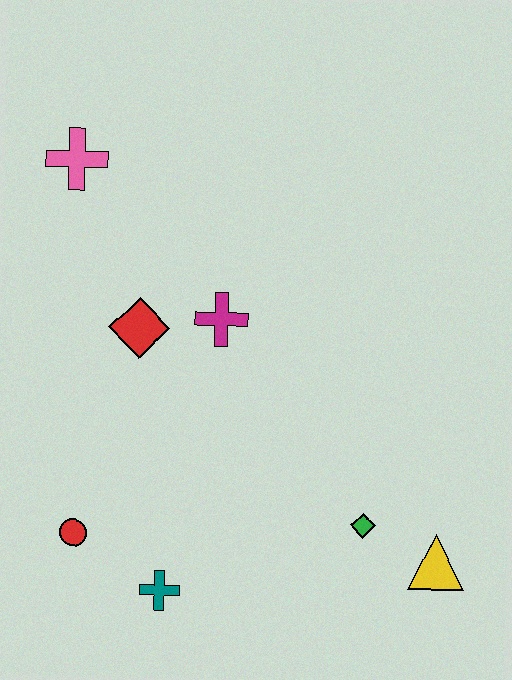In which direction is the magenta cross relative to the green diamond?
The magenta cross is above the green diamond.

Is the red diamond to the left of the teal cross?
Yes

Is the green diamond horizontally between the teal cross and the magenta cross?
No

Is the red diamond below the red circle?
No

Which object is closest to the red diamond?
The magenta cross is closest to the red diamond.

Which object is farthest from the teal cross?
The pink cross is farthest from the teal cross.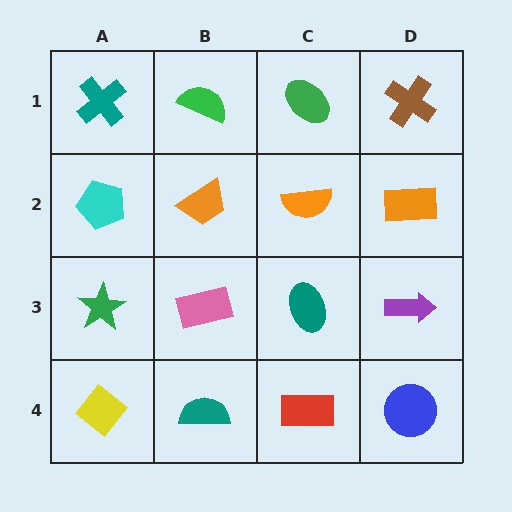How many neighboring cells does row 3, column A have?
3.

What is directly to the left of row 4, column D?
A red rectangle.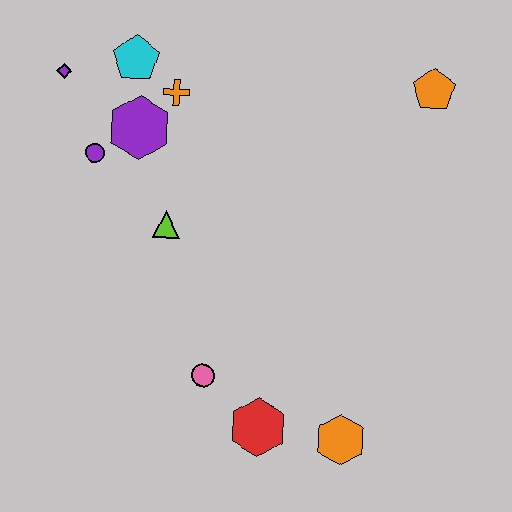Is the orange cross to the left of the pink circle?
Yes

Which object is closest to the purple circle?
The purple hexagon is closest to the purple circle.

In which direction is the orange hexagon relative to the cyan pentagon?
The orange hexagon is below the cyan pentagon.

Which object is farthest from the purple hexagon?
The orange hexagon is farthest from the purple hexagon.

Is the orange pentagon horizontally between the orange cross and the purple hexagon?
No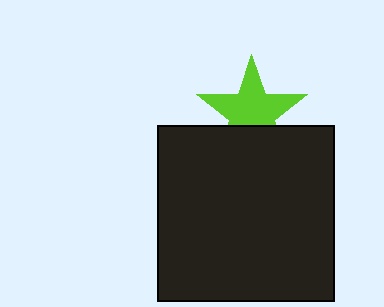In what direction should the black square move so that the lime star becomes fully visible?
The black square should move down. That is the shortest direction to clear the overlap and leave the lime star fully visible.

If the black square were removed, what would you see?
You would see the complete lime star.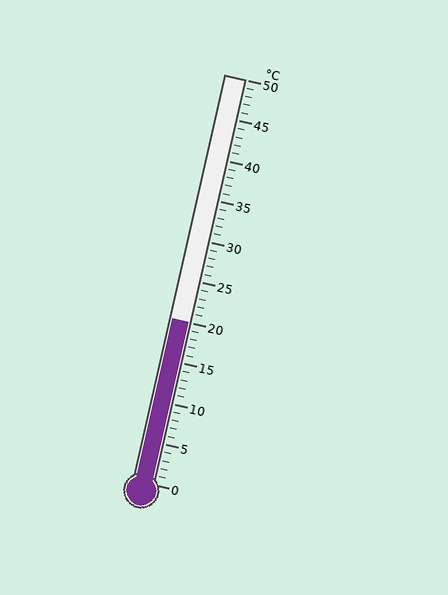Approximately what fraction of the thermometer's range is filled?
The thermometer is filled to approximately 40% of its range.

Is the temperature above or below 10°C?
The temperature is above 10°C.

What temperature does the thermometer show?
The thermometer shows approximately 20°C.